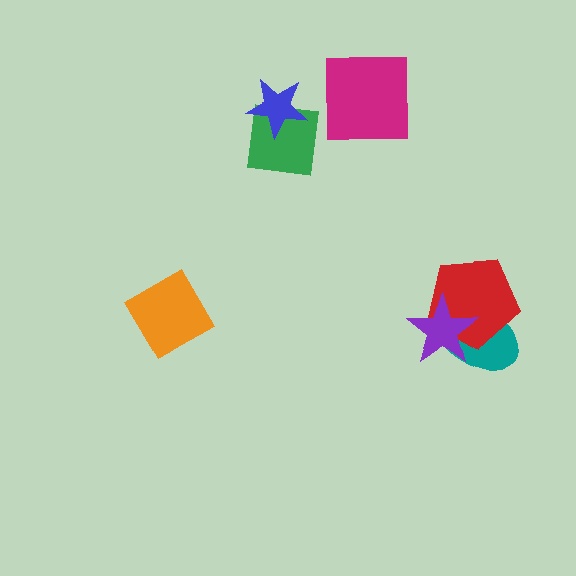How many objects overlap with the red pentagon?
2 objects overlap with the red pentagon.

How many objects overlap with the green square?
1 object overlaps with the green square.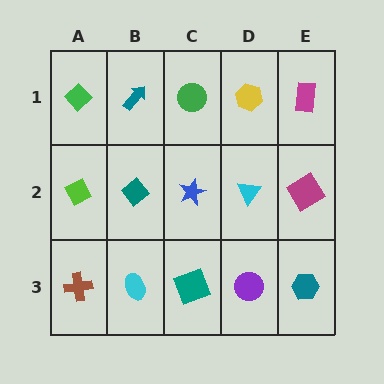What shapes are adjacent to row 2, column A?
A green diamond (row 1, column A), a brown cross (row 3, column A), a teal diamond (row 2, column B).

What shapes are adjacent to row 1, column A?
A lime diamond (row 2, column A), a teal arrow (row 1, column B).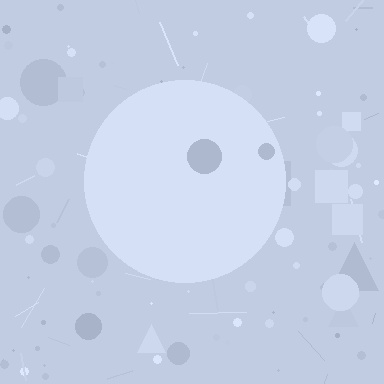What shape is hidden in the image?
A circle is hidden in the image.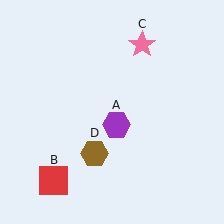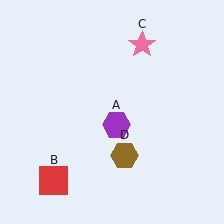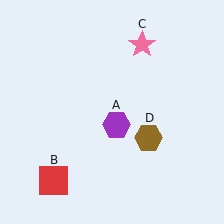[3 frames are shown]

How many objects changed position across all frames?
1 object changed position: brown hexagon (object D).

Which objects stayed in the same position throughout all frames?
Purple hexagon (object A) and red square (object B) and pink star (object C) remained stationary.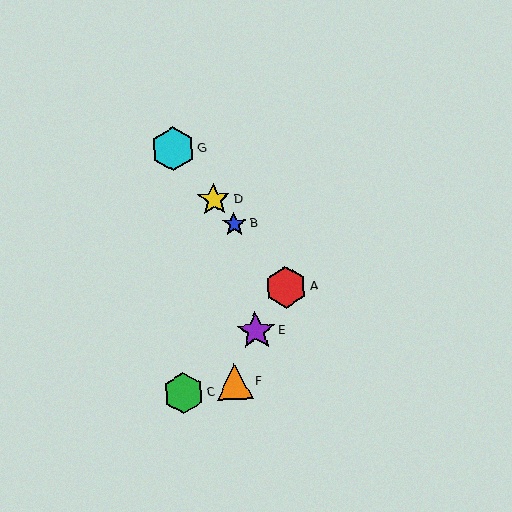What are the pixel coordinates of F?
Object F is at (234, 382).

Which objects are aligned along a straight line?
Objects A, B, D, G are aligned along a straight line.